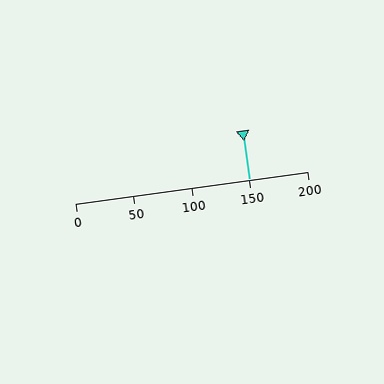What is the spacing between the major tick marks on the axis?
The major ticks are spaced 50 apart.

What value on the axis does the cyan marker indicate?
The marker indicates approximately 150.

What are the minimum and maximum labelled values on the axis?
The axis runs from 0 to 200.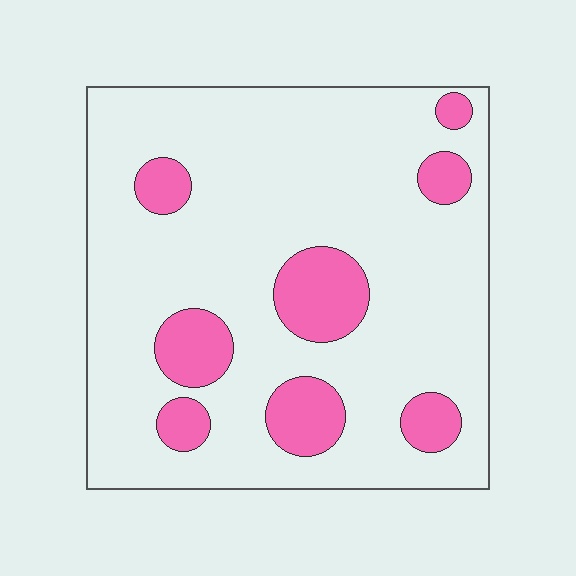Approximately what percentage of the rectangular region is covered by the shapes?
Approximately 20%.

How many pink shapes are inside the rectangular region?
8.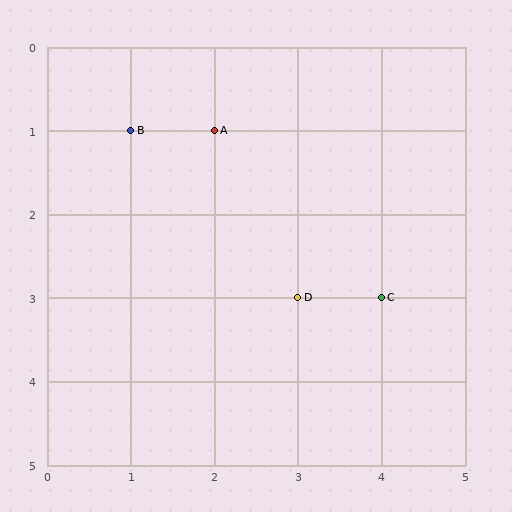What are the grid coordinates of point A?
Point A is at grid coordinates (2, 1).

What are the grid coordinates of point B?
Point B is at grid coordinates (1, 1).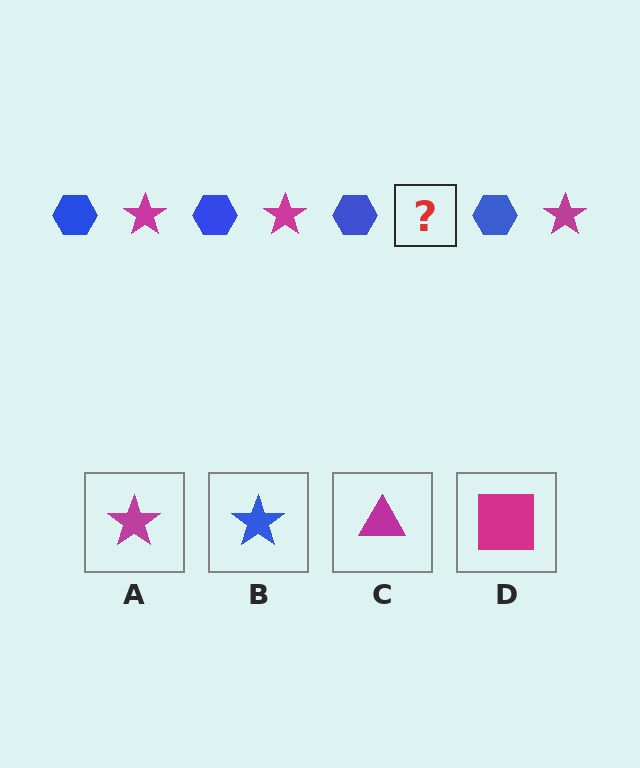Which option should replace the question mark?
Option A.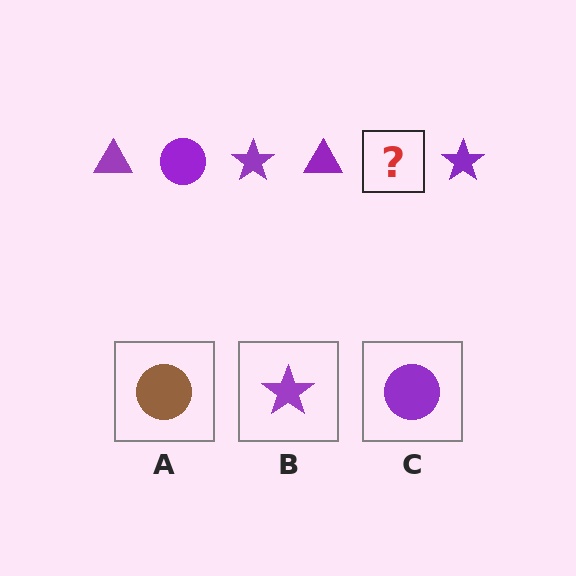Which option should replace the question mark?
Option C.